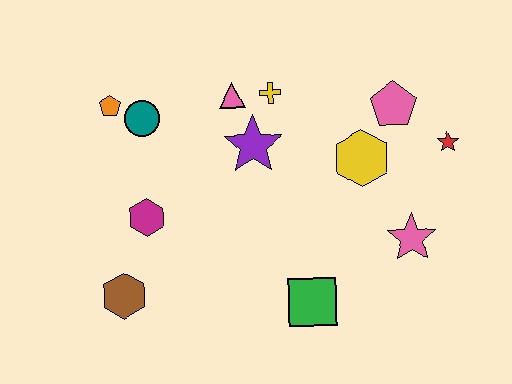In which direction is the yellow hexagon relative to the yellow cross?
The yellow hexagon is to the right of the yellow cross.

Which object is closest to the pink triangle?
The yellow cross is closest to the pink triangle.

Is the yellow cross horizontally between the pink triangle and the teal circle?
No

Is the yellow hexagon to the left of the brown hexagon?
No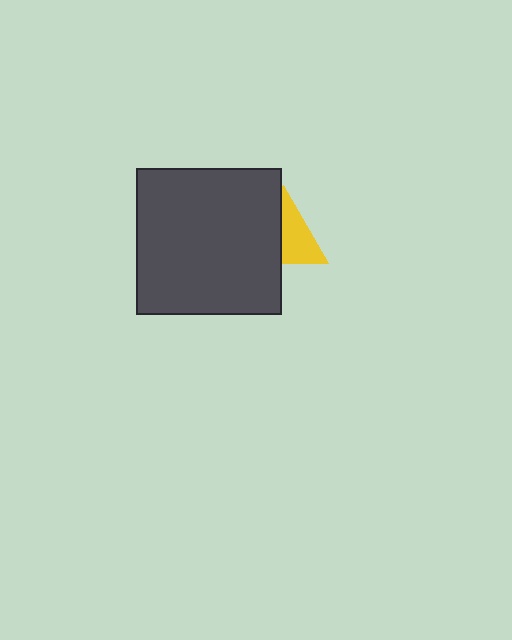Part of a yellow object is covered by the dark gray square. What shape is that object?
It is a triangle.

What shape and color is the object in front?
The object in front is a dark gray square.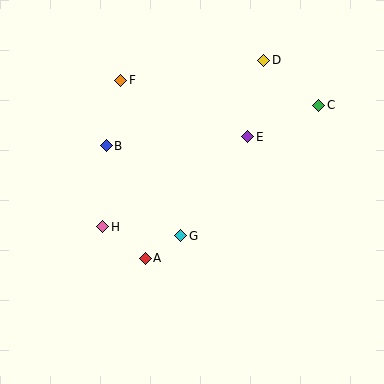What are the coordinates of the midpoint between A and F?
The midpoint between A and F is at (133, 169).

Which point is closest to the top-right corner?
Point C is closest to the top-right corner.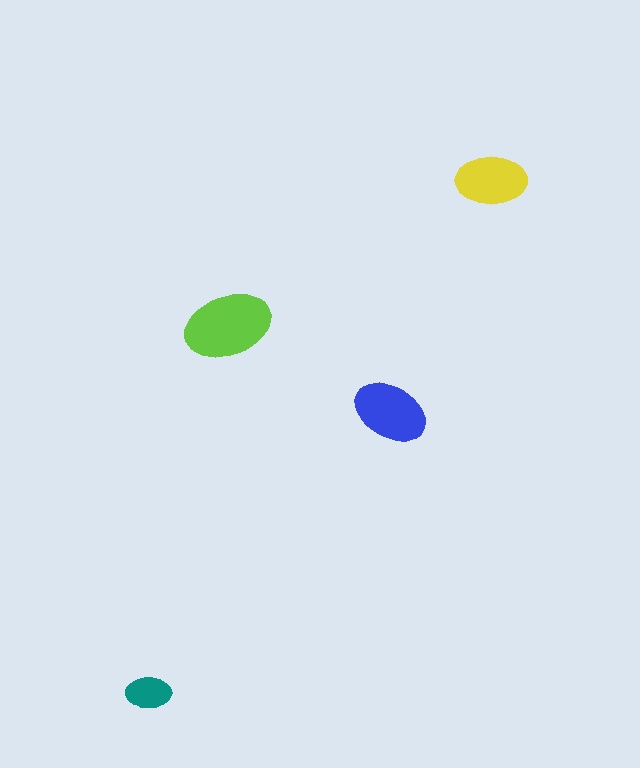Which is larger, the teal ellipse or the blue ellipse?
The blue one.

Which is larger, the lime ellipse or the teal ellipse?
The lime one.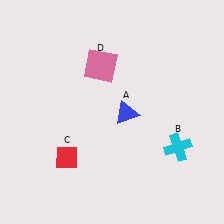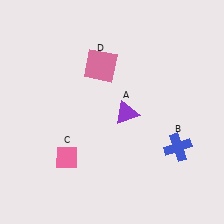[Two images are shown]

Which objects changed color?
A changed from blue to purple. B changed from cyan to blue. C changed from red to pink.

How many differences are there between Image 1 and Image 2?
There are 3 differences between the two images.